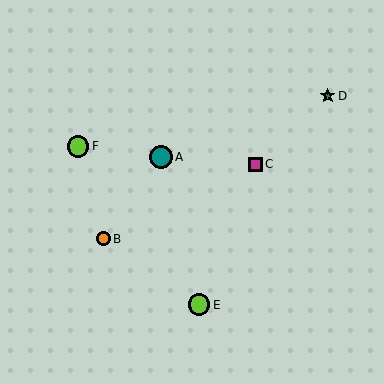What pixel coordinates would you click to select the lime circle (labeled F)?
Click at (78, 146) to select the lime circle F.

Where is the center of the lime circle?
The center of the lime circle is at (78, 146).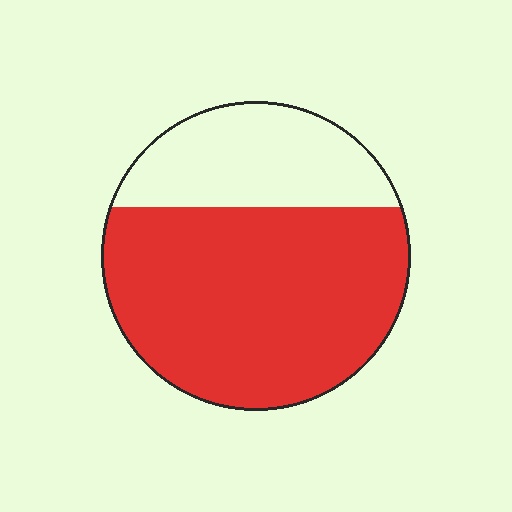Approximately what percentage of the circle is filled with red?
Approximately 70%.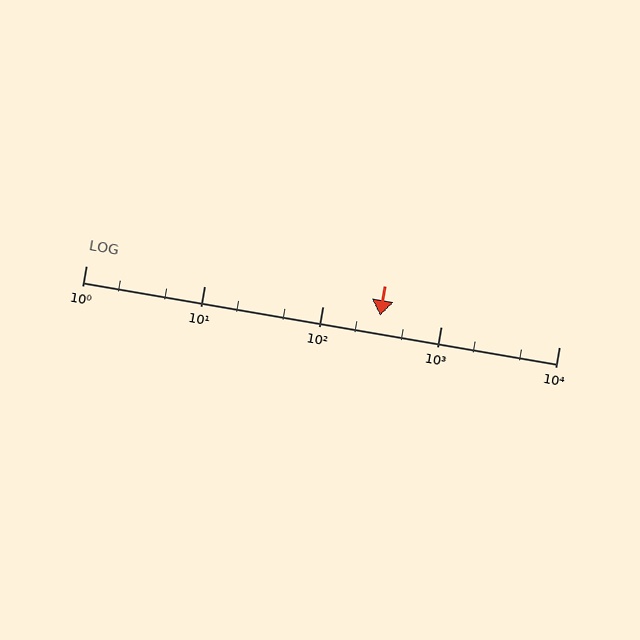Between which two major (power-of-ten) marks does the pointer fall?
The pointer is between 100 and 1000.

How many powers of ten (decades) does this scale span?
The scale spans 4 decades, from 1 to 10000.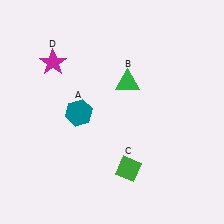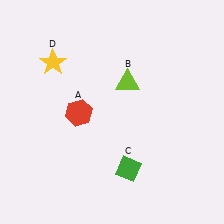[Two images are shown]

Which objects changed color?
A changed from teal to red. B changed from green to lime. D changed from magenta to yellow.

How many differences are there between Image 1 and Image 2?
There are 3 differences between the two images.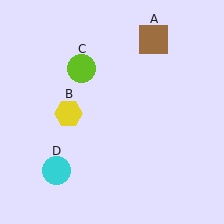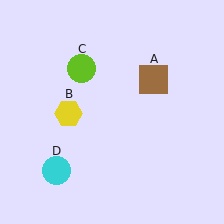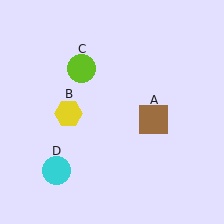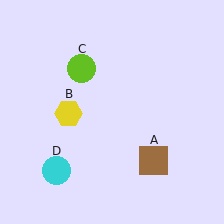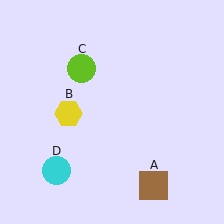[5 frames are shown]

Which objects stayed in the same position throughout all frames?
Yellow hexagon (object B) and lime circle (object C) and cyan circle (object D) remained stationary.